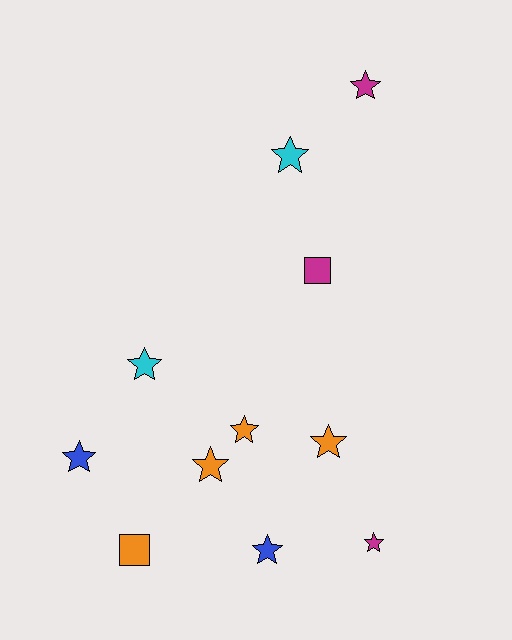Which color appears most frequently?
Orange, with 4 objects.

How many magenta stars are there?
There are 2 magenta stars.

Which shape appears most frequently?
Star, with 9 objects.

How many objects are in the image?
There are 11 objects.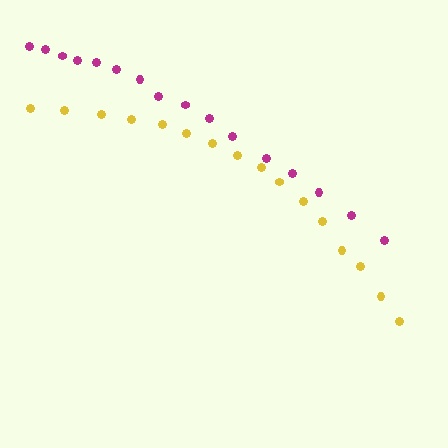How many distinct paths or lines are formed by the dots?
There are 2 distinct paths.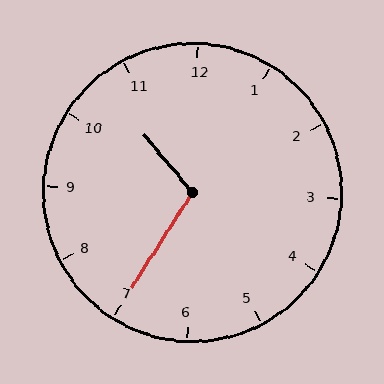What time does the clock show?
10:35.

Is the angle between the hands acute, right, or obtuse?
It is obtuse.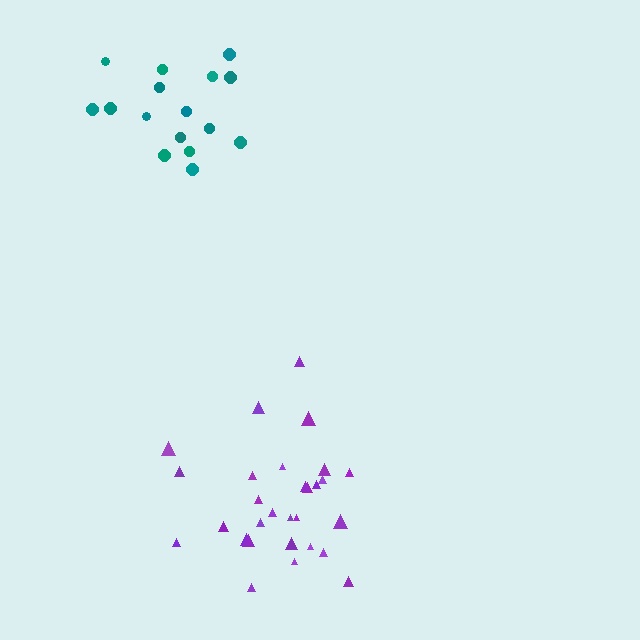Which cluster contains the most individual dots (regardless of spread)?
Purple (29).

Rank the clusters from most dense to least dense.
purple, teal.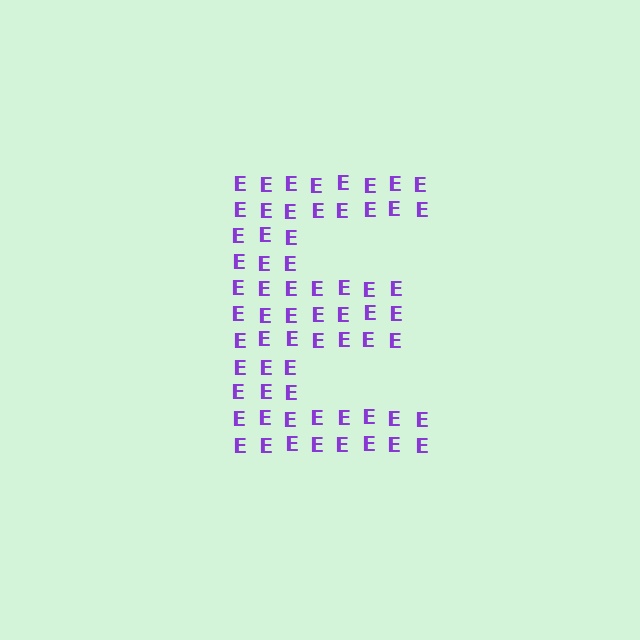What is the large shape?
The large shape is the letter E.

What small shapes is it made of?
It is made of small letter E's.